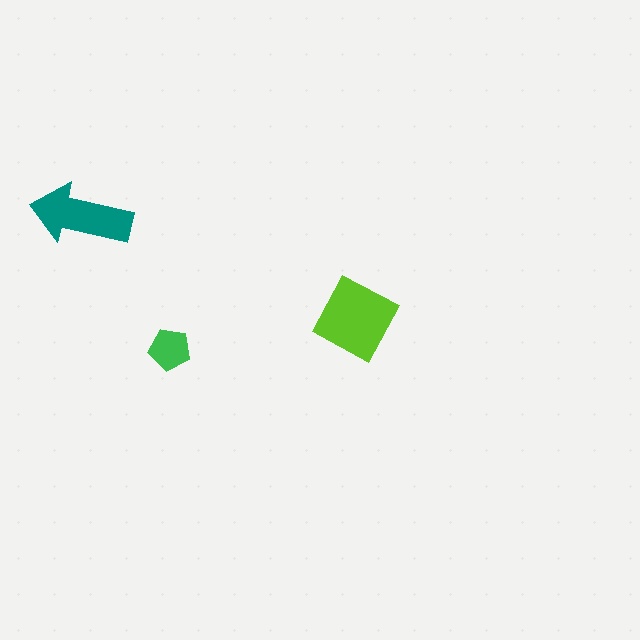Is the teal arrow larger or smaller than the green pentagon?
Larger.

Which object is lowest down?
The green pentagon is bottommost.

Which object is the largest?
The lime square.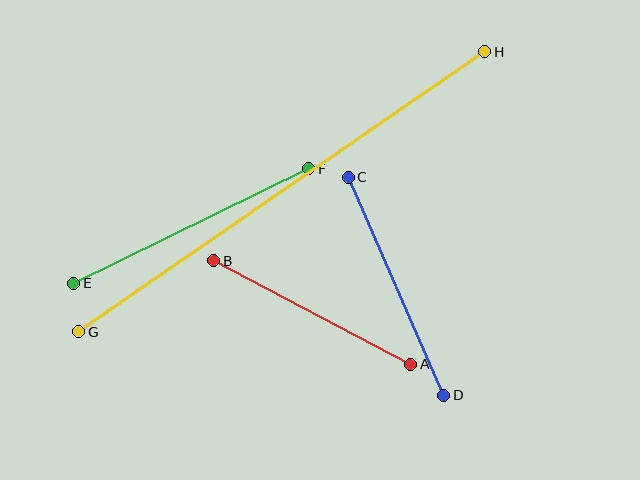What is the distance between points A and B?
The distance is approximately 223 pixels.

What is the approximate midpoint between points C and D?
The midpoint is at approximately (396, 286) pixels.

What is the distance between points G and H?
The distance is approximately 493 pixels.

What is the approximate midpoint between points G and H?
The midpoint is at approximately (282, 192) pixels.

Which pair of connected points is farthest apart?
Points G and H are farthest apart.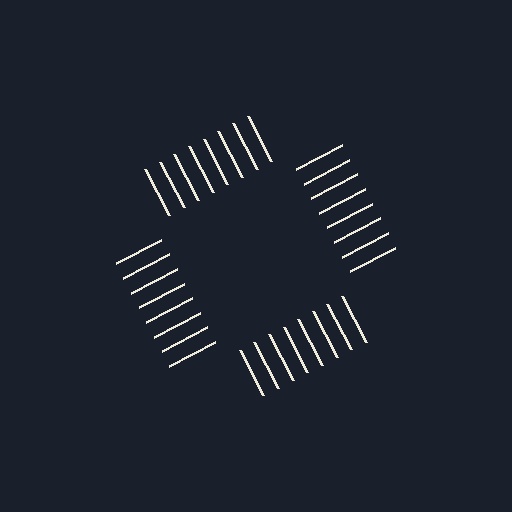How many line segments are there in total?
32 — 8 along each of the 4 edges.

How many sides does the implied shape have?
4 sides — the line-ends trace a square.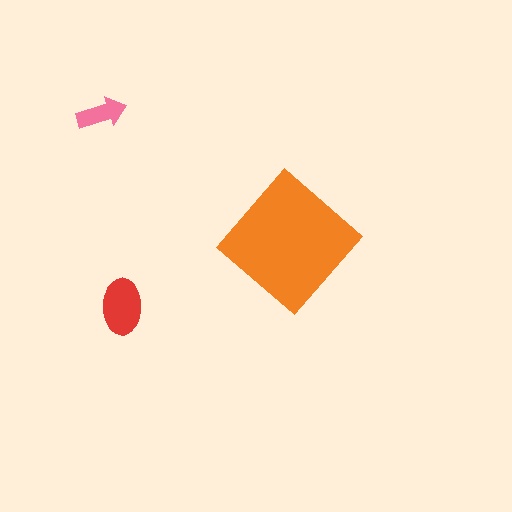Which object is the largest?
The orange diamond.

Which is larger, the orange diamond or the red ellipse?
The orange diamond.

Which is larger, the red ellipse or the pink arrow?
The red ellipse.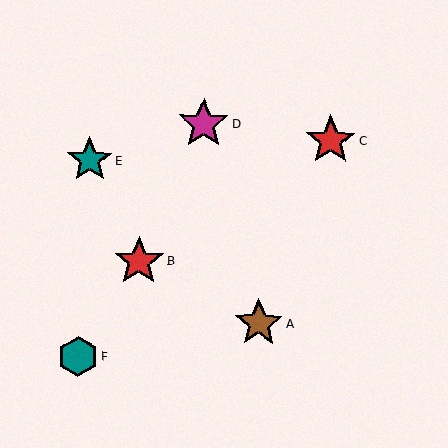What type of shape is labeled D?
Shape D is a magenta star.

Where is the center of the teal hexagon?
The center of the teal hexagon is at (78, 357).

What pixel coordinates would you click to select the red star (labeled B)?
Click at (139, 261) to select the red star B.